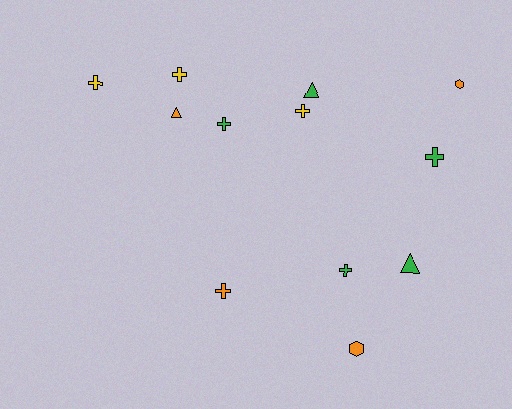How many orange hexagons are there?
There are 2 orange hexagons.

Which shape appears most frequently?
Cross, with 7 objects.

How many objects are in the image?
There are 12 objects.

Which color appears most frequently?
Green, with 5 objects.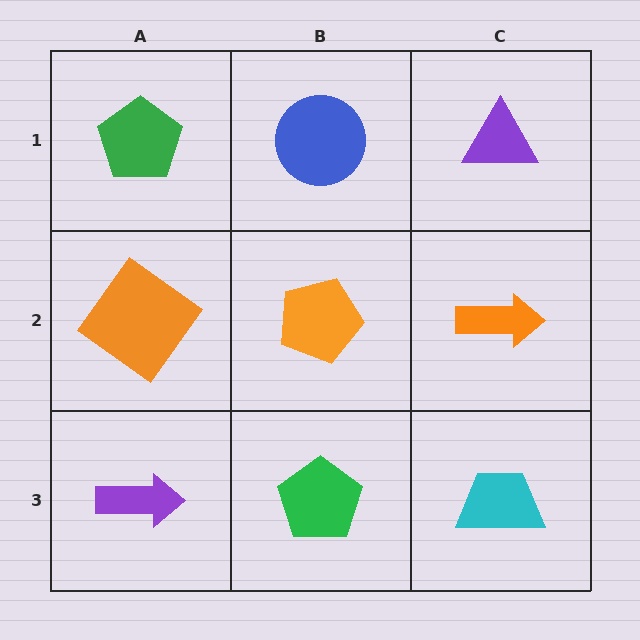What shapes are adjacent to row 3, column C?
An orange arrow (row 2, column C), a green pentagon (row 3, column B).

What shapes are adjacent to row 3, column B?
An orange pentagon (row 2, column B), a purple arrow (row 3, column A), a cyan trapezoid (row 3, column C).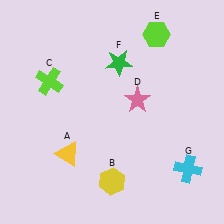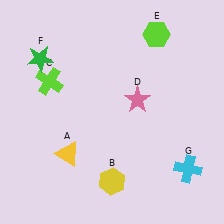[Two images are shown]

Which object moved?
The green star (F) moved left.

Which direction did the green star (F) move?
The green star (F) moved left.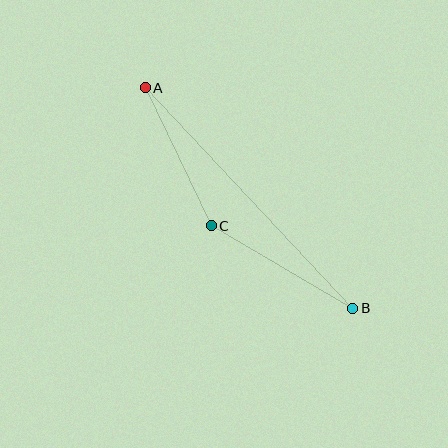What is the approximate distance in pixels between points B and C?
The distance between B and C is approximately 164 pixels.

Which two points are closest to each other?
Points A and C are closest to each other.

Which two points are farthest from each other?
Points A and B are farthest from each other.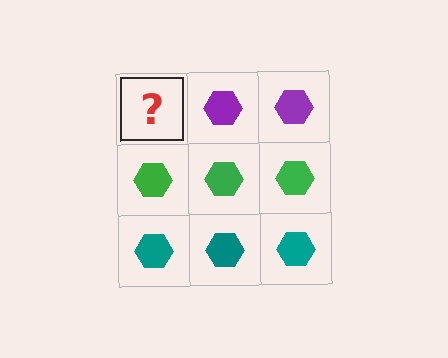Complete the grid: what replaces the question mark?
The question mark should be replaced with a purple hexagon.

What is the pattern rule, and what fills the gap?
The rule is that each row has a consistent color. The gap should be filled with a purple hexagon.